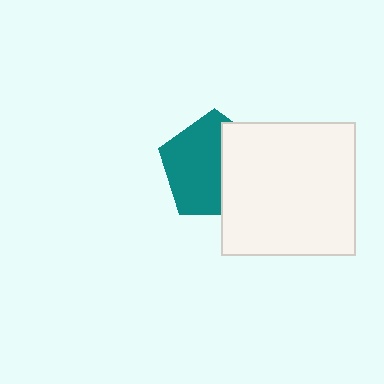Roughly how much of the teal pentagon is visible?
About half of it is visible (roughly 60%).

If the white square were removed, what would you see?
You would see the complete teal pentagon.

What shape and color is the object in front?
The object in front is a white square.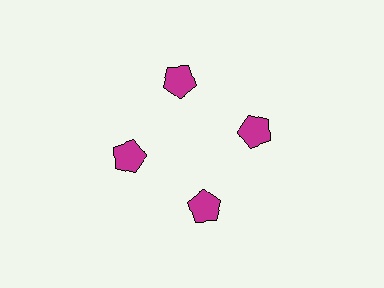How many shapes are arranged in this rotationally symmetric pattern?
There are 4 shapes, arranged in 4 groups of 1.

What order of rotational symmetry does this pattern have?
This pattern has 4-fold rotational symmetry.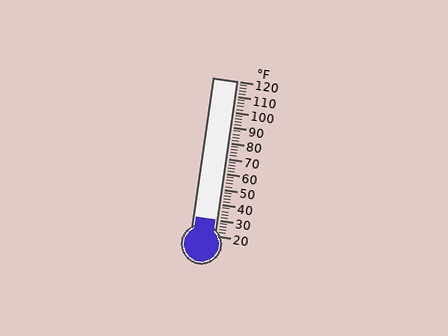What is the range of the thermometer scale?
The thermometer scale ranges from 20°F to 120°F.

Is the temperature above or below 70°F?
The temperature is below 70°F.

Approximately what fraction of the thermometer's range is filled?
The thermometer is filled to approximately 10% of its range.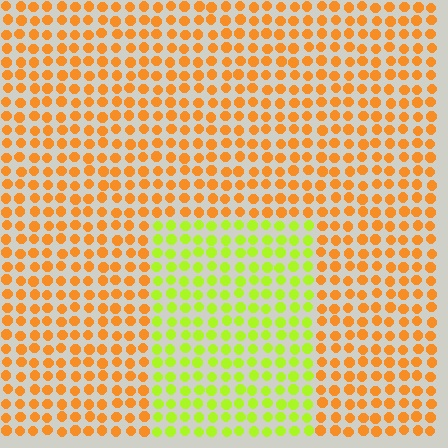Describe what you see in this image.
The image is filled with small orange elements in a uniform arrangement. A rectangle-shaped region is visible where the elements are tinted to a slightly different hue, forming a subtle color boundary.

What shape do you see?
I see a rectangle.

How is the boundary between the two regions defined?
The boundary is defined purely by a slight shift in hue (about 52 degrees). Spacing, size, and orientation are identical on both sides.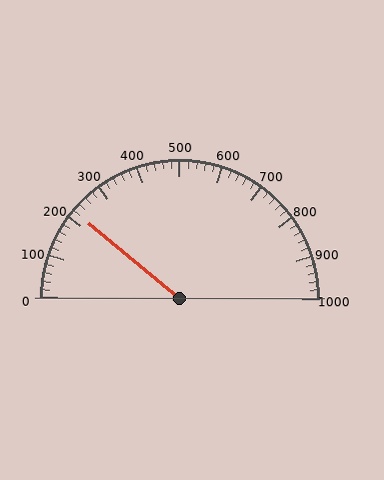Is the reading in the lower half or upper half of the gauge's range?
The reading is in the lower half of the range (0 to 1000).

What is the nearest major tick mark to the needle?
The nearest major tick mark is 200.